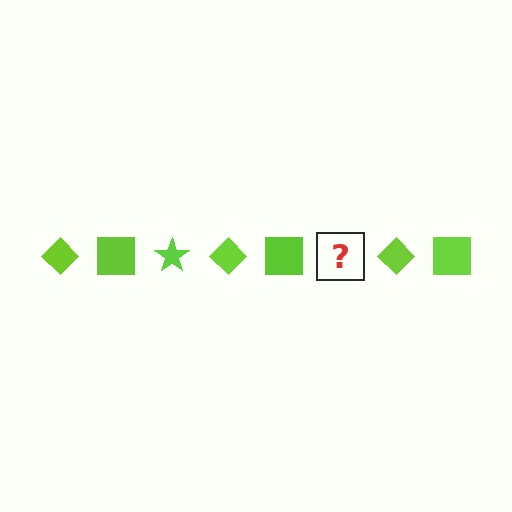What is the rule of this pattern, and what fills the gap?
The rule is that the pattern cycles through diamond, square, star shapes in lime. The gap should be filled with a lime star.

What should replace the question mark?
The question mark should be replaced with a lime star.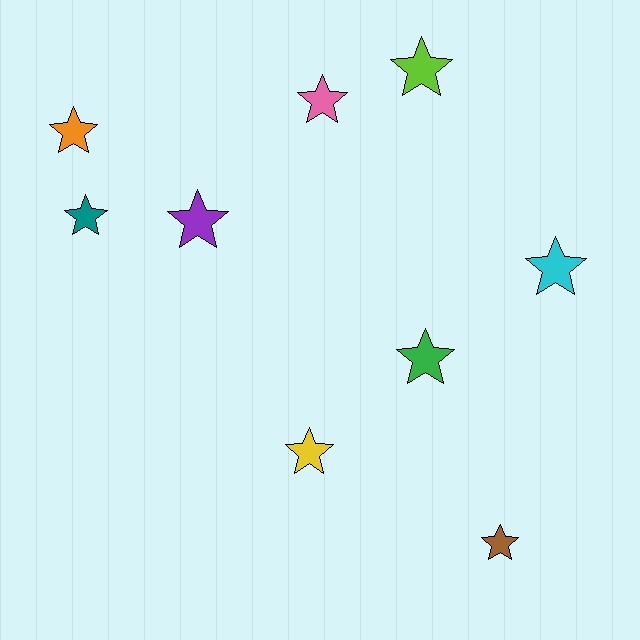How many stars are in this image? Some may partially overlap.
There are 9 stars.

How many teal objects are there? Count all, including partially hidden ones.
There is 1 teal object.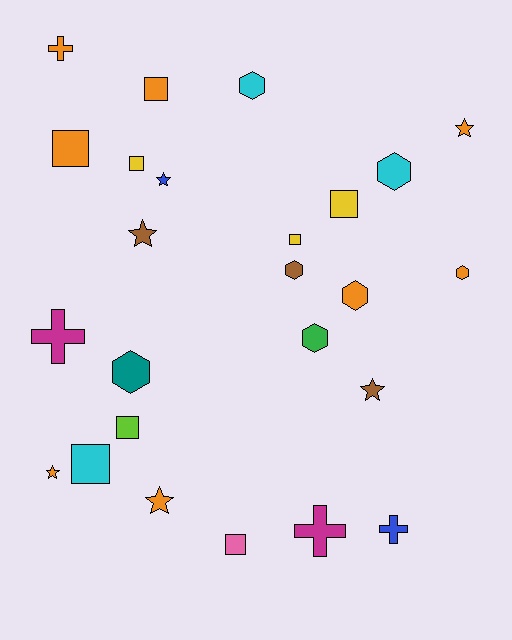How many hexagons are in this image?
There are 7 hexagons.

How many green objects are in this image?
There is 1 green object.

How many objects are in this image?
There are 25 objects.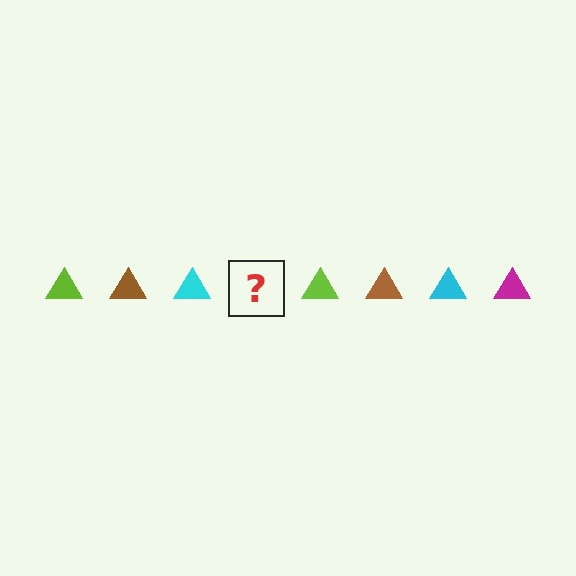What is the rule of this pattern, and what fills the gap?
The rule is that the pattern cycles through lime, brown, cyan, magenta triangles. The gap should be filled with a magenta triangle.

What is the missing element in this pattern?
The missing element is a magenta triangle.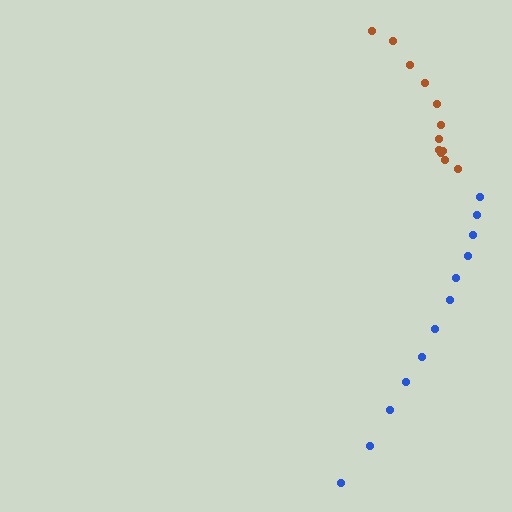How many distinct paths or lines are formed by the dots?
There are 2 distinct paths.